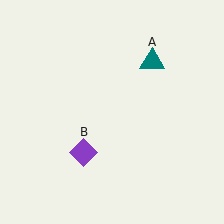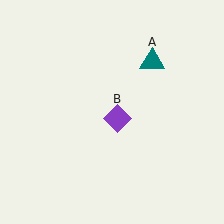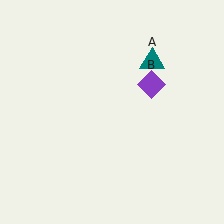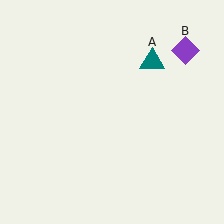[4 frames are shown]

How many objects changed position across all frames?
1 object changed position: purple diamond (object B).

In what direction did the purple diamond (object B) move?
The purple diamond (object B) moved up and to the right.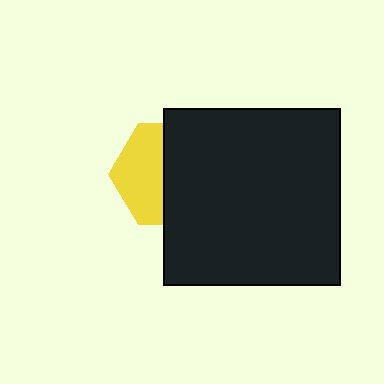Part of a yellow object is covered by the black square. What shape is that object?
It is a hexagon.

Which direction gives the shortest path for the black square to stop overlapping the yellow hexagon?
Moving right gives the shortest separation.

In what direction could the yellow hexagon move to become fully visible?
The yellow hexagon could move left. That would shift it out from behind the black square entirely.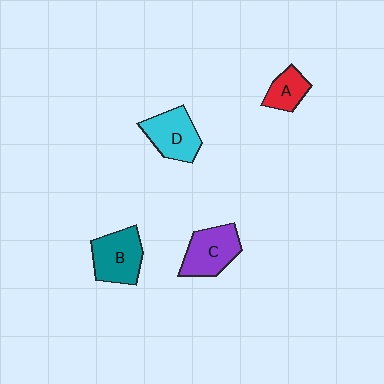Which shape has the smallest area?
Shape A (red).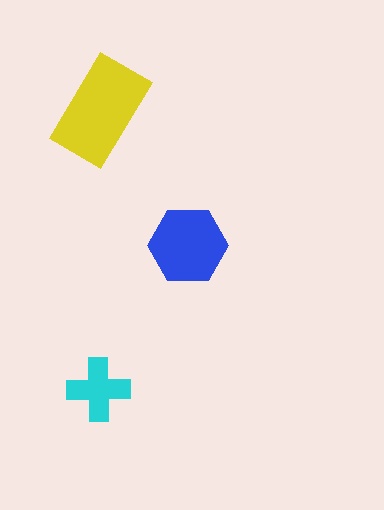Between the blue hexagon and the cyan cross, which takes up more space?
The blue hexagon.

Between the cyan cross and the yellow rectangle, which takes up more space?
The yellow rectangle.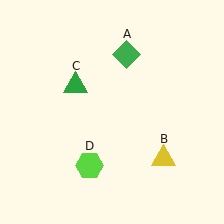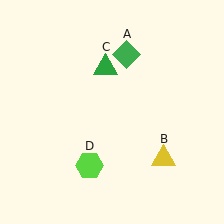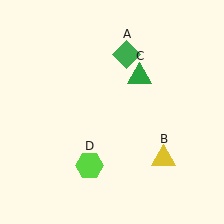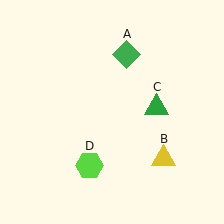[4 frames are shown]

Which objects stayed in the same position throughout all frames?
Green diamond (object A) and yellow triangle (object B) and lime hexagon (object D) remained stationary.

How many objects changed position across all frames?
1 object changed position: green triangle (object C).